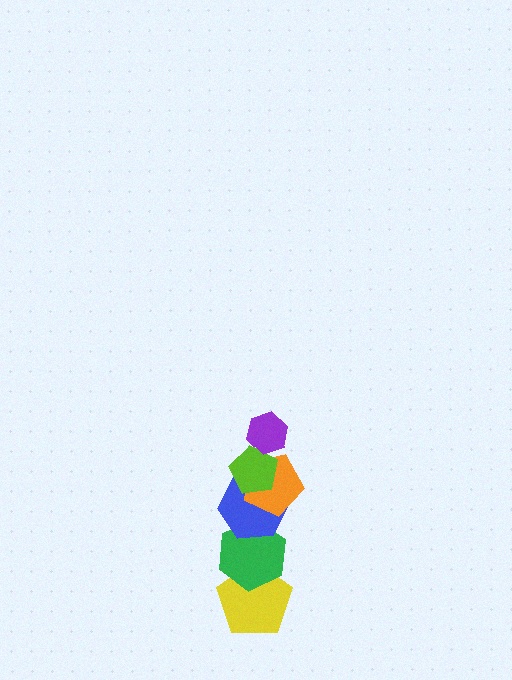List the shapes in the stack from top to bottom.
From top to bottom: the purple hexagon, the lime pentagon, the orange pentagon, the blue hexagon, the green hexagon, the yellow pentagon.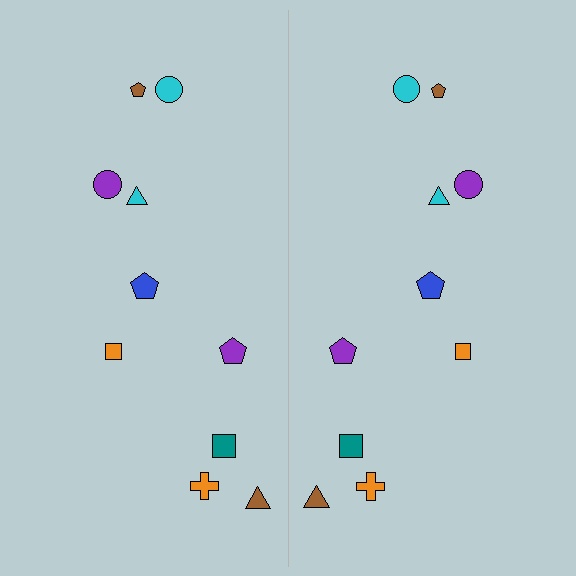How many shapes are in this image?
There are 20 shapes in this image.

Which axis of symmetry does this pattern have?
The pattern has a vertical axis of symmetry running through the center of the image.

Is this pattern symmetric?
Yes, this pattern has bilateral (reflection) symmetry.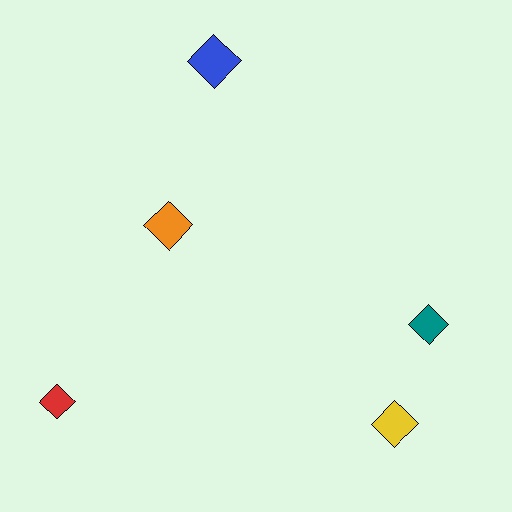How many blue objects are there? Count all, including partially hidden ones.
There is 1 blue object.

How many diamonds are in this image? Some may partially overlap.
There are 5 diamonds.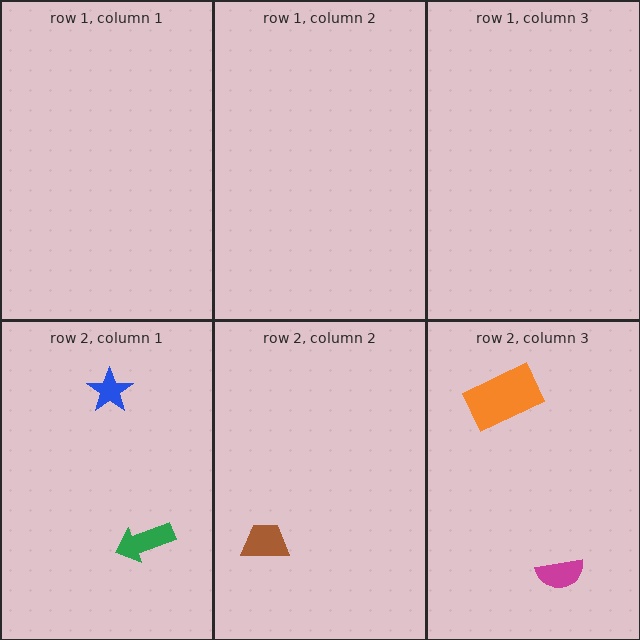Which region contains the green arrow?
The row 2, column 1 region.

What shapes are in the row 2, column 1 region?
The green arrow, the blue star.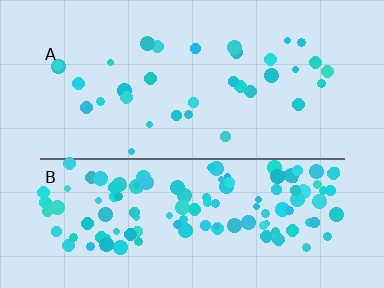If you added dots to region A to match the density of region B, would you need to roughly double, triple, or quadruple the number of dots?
Approximately quadruple.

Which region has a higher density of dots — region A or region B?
B (the bottom).